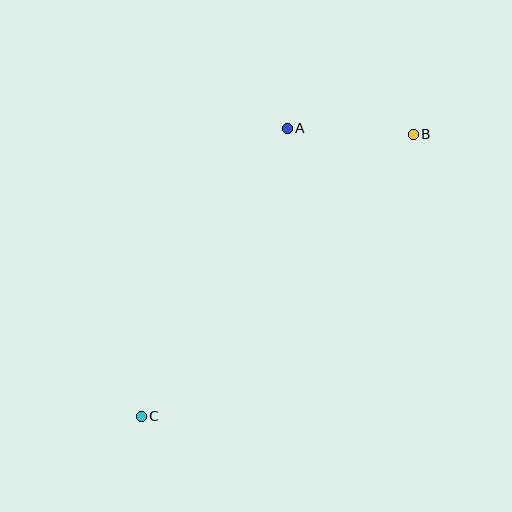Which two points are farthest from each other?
Points B and C are farthest from each other.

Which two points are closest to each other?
Points A and B are closest to each other.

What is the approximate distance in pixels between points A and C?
The distance between A and C is approximately 323 pixels.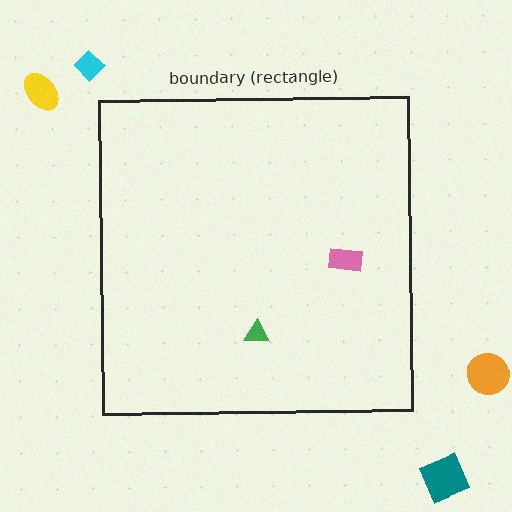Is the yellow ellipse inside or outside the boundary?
Outside.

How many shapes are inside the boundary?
2 inside, 4 outside.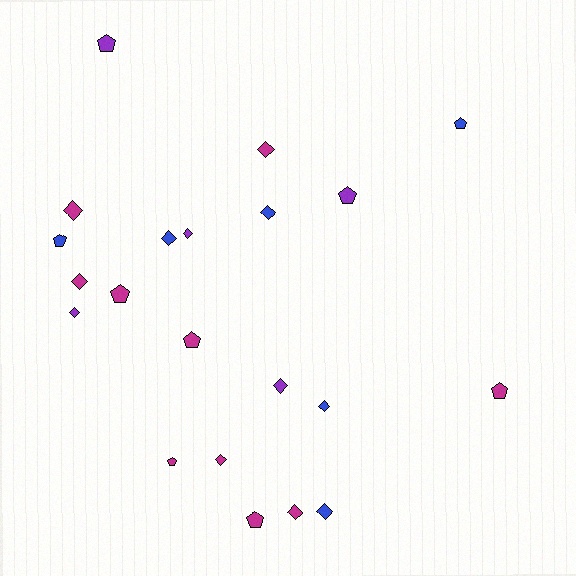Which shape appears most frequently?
Diamond, with 12 objects.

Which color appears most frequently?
Magenta, with 10 objects.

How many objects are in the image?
There are 21 objects.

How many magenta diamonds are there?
There are 5 magenta diamonds.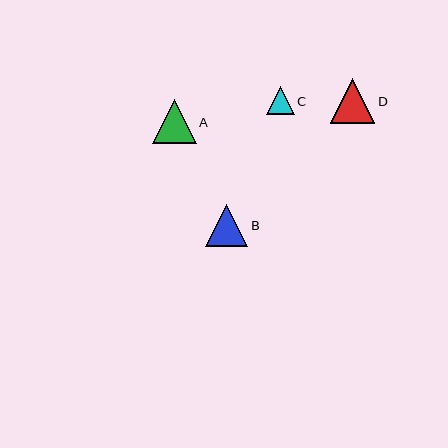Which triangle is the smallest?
Triangle C is the smallest with a size of approximately 28 pixels.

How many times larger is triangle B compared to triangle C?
Triangle B is approximately 1.5 times the size of triangle C.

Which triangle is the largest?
Triangle D is the largest with a size of approximately 45 pixels.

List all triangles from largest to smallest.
From largest to smallest: D, A, B, C.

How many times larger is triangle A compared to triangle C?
Triangle A is approximately 1.6 times the size of triangle C.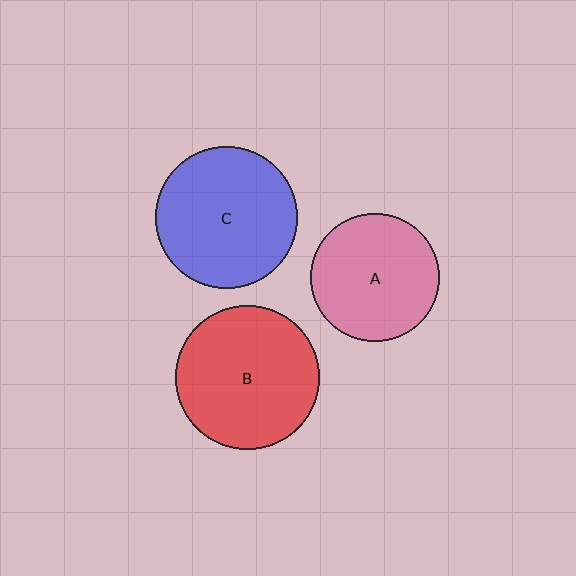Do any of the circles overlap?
No, none of the circles overlap.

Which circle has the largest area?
Circle B (red).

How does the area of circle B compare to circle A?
Approximately 1.3 times.